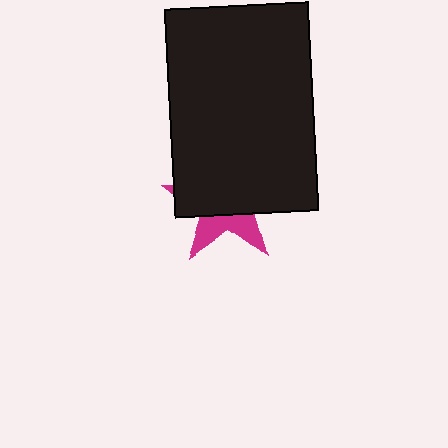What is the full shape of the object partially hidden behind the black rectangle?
The partially hidden object is a magenta star.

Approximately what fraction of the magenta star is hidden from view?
Roughly 67% of the magenta star is hidden behind the black rectangle.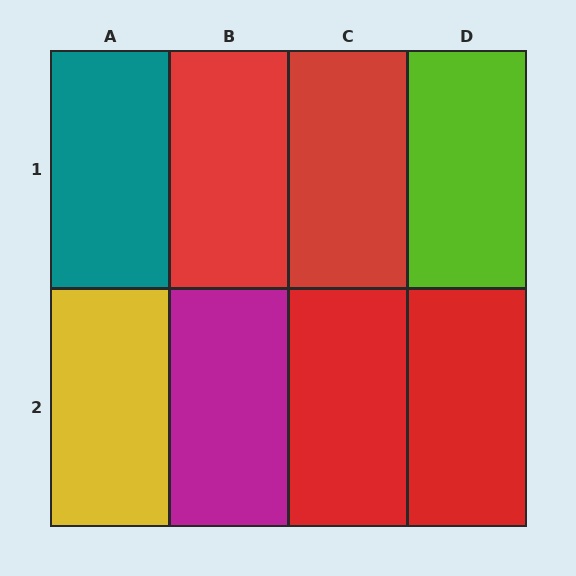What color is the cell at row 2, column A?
Yellow.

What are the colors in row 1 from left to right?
Teal, red, red, lime.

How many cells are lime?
1 cell is lime.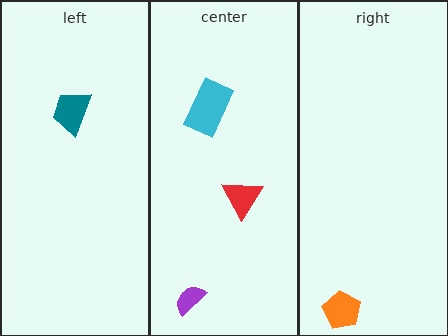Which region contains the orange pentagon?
The right region.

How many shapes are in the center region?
3.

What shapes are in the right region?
The orange pentagon.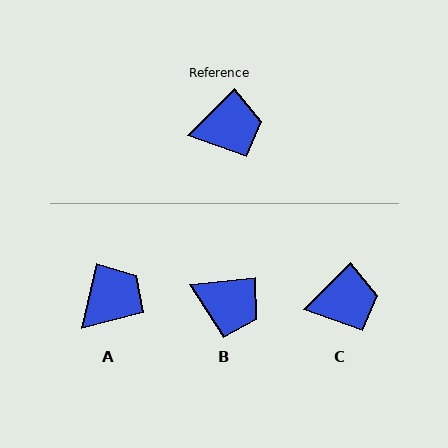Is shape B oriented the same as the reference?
No, it is off by about 38 degrees.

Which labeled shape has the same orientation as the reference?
C.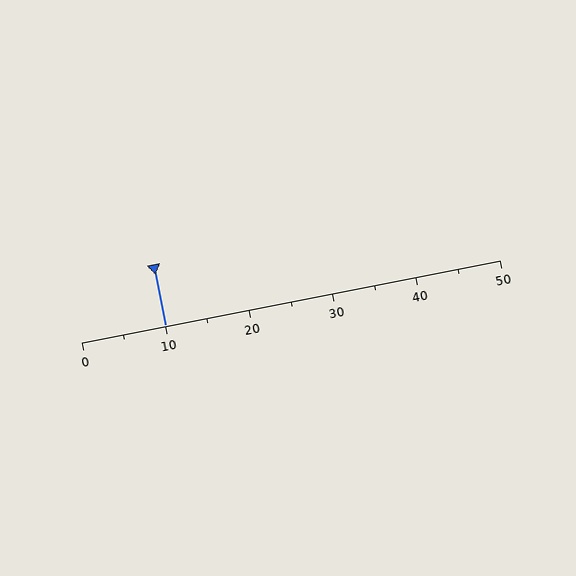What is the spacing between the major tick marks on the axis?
The major ticks are spaced 10 apart.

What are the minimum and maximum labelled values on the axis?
The axis runs from 0 to 50.